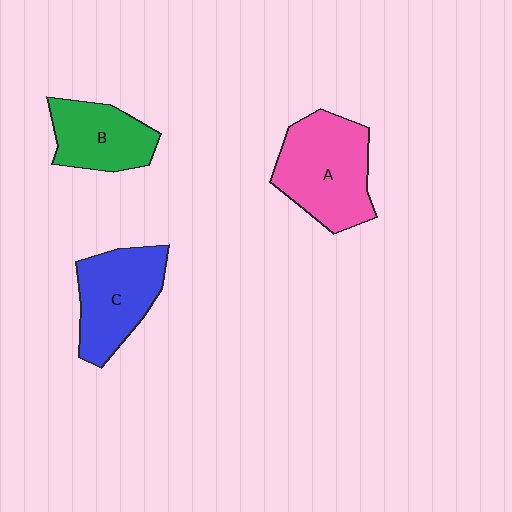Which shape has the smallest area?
Shape B (green).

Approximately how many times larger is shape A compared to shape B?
Approximately 1.4 times.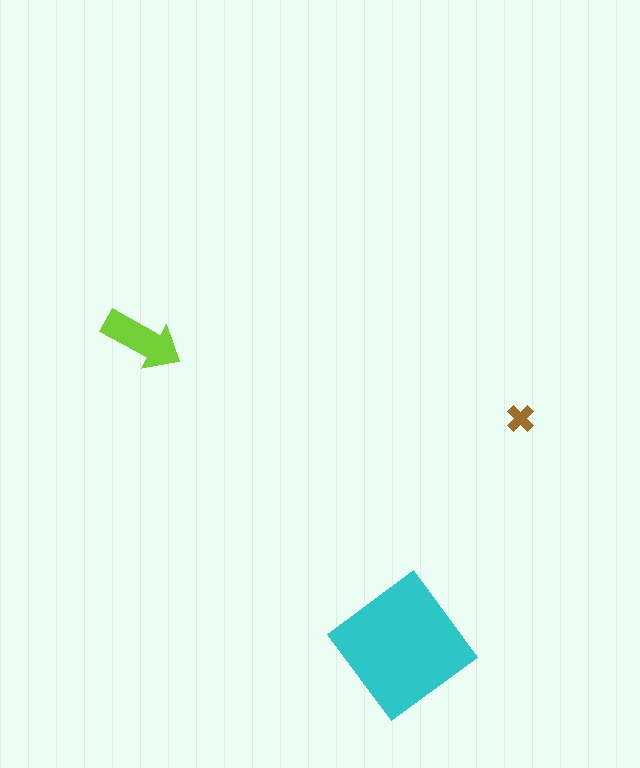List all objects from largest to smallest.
The cyan diamond, the lime arrow, the brown cross.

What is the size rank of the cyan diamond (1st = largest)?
1st.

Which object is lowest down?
The cyan diamond is bottommost.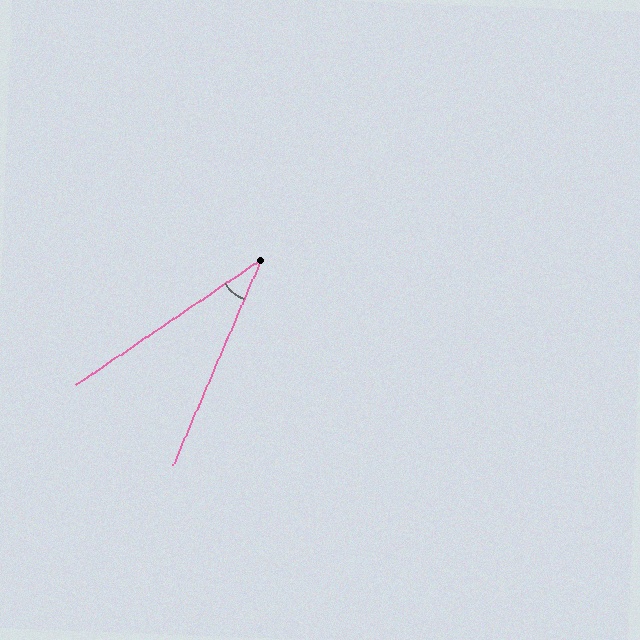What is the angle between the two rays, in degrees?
Approximately 33 degrees.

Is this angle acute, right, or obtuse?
It is acute.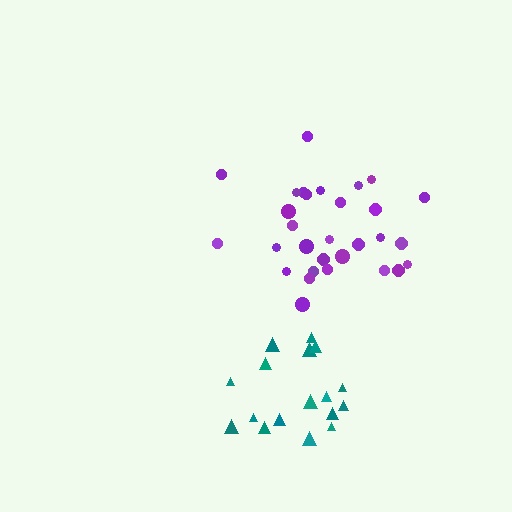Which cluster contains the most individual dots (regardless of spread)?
Purple (30).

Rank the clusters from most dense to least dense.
purple, teal.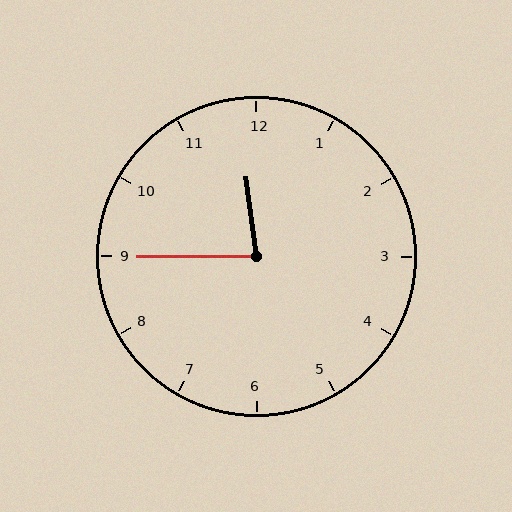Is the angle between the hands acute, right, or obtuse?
It is acute.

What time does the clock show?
11:45.